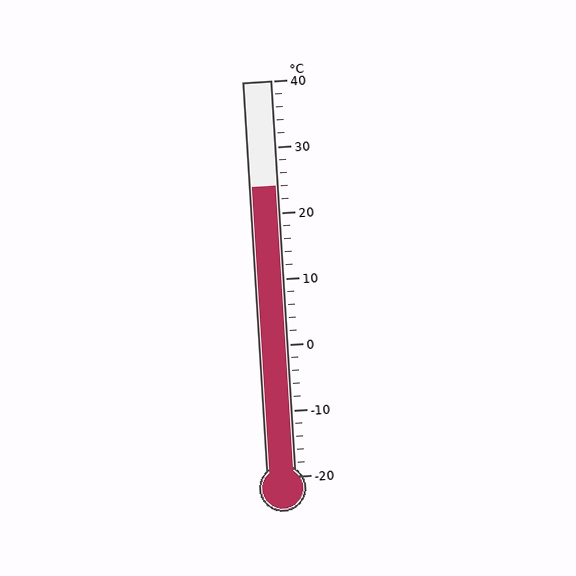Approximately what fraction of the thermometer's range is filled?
The thermometer is filled to approximately 75% of its range.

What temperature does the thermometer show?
The thermometer shows approximately 24°C.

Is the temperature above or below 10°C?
The temperature is above 10°C.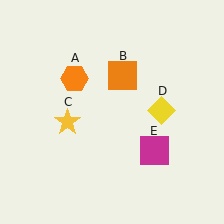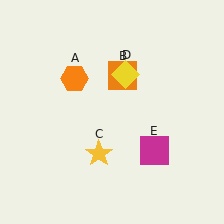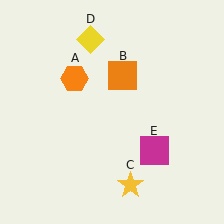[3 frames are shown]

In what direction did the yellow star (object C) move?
The yellow star (object C) moved down and to the right.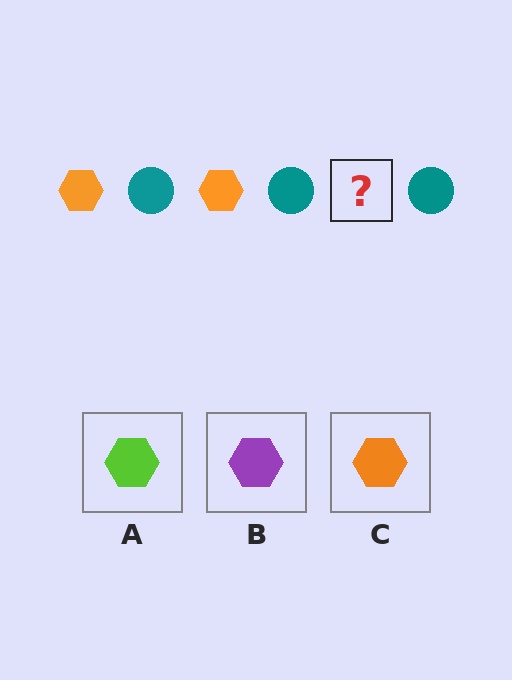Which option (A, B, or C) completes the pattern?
C.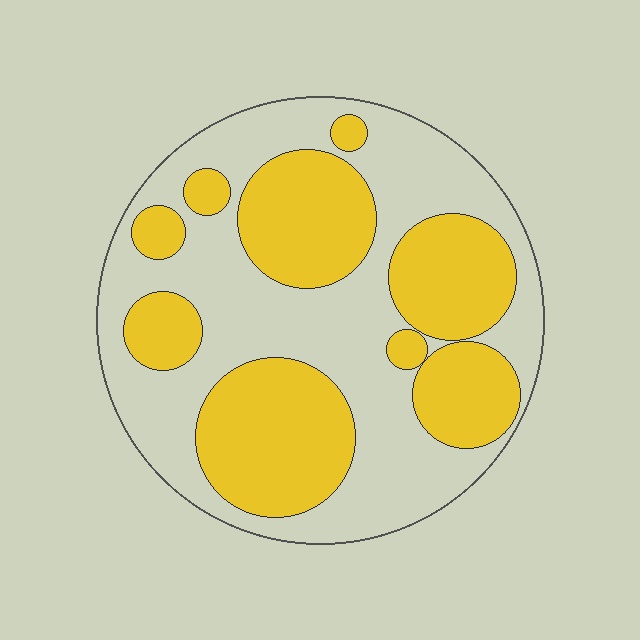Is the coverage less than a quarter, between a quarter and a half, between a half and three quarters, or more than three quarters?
Between a quarter and a half.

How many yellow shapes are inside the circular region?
9.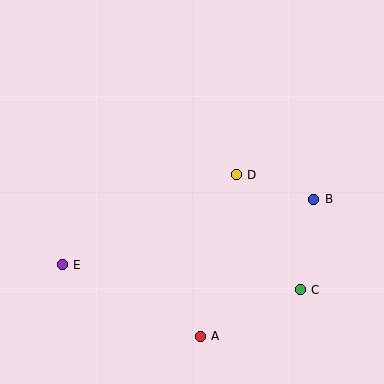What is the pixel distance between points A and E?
The distance between A and E is 155 pixels.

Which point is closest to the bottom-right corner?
Point C is closest to the bottom-right corner.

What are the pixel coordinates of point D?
Point D is at (236, 175).